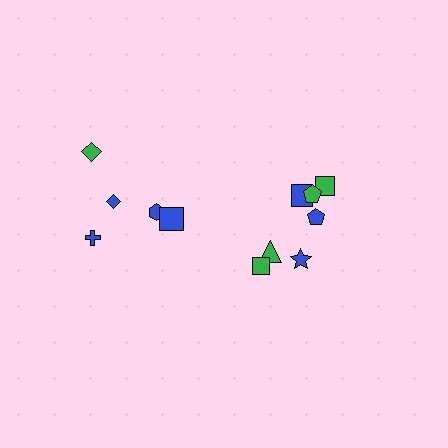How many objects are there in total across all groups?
There are 12 objects.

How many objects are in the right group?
There are 7 objects.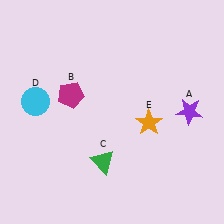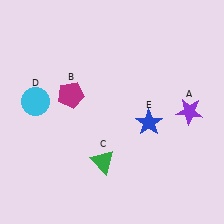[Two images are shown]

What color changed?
The star (E) changed from orange in Image 1 to blue in Image 2.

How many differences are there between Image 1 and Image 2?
There is 1 difference between the two images.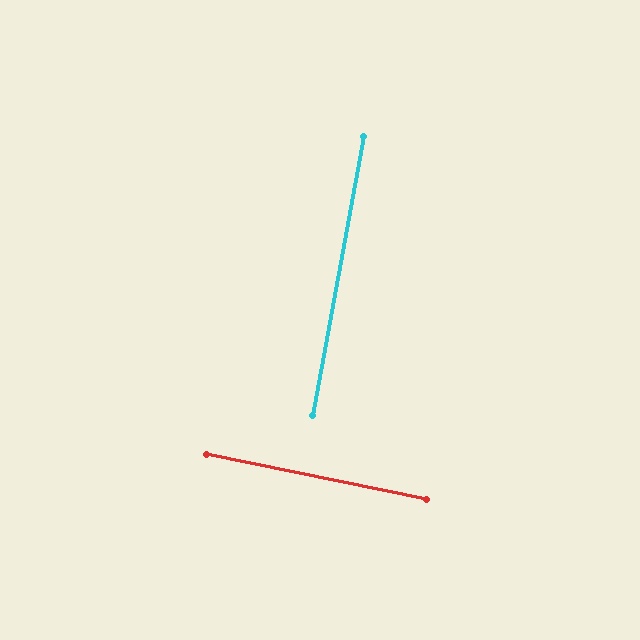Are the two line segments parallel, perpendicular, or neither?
Perpendicular — they meet at approximately 89°.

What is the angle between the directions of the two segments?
Approximately 89 degrees.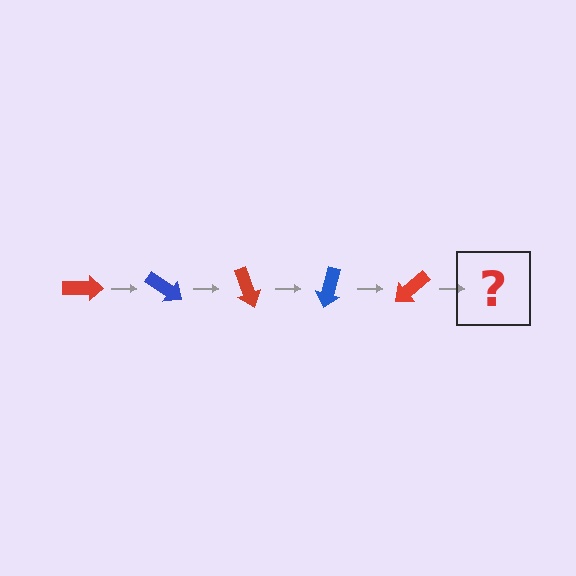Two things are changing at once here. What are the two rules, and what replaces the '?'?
The two rules are that it rotates 35 degrees each step and the color cycles through red and blue. The '?' should be a blue arrow, rotated 175 degrees from the start.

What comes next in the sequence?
The next element should be a blue arrow, rotated 175 degrees from the start.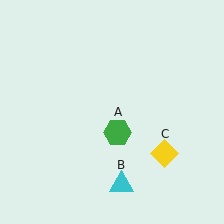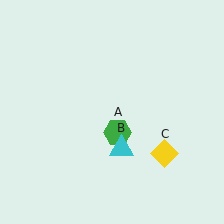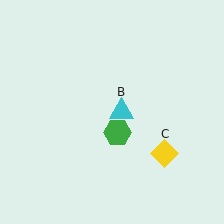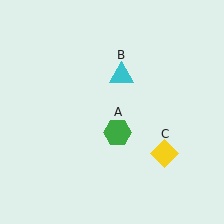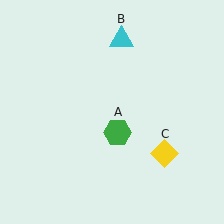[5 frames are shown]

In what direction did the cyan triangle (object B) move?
The cyan triangle (object B) moved up.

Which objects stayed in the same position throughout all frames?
Green hexagon (object A) and yellow diamond (object C) remained stationary.